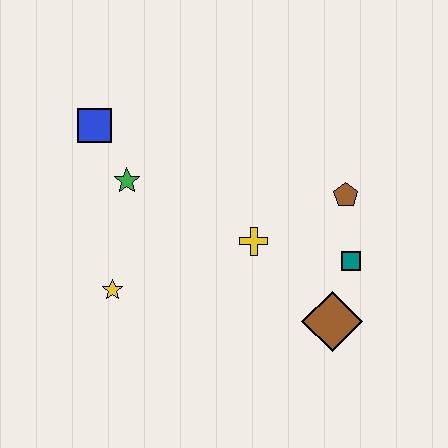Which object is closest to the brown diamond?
The teal square is closest to the brown diamond.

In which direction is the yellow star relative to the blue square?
The yellow star is below the blue square.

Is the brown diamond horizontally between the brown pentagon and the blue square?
Yes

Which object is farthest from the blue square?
The brown diamond is farthest from the blue square.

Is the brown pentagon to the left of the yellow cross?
No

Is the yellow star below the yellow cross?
Yes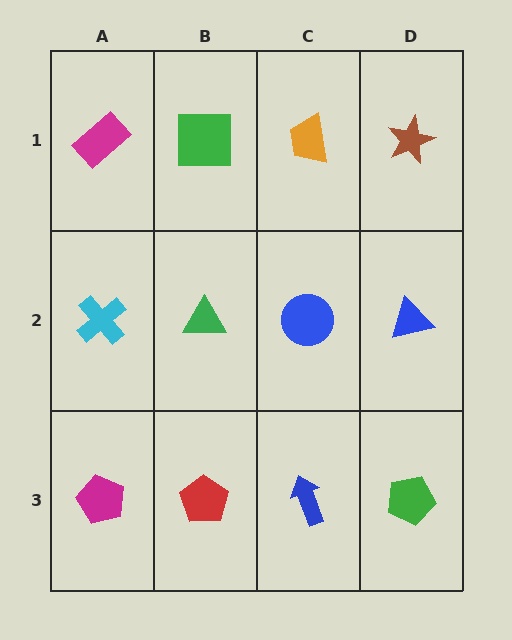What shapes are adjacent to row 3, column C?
A blue circle (row 2, column C), a red pentagon (row 3, column B), a green pentagon (row 3, column D).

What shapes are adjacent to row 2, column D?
A brown star (row 1, column D), a green pentagon (row 3, column D), a blue circle (row 2, column C).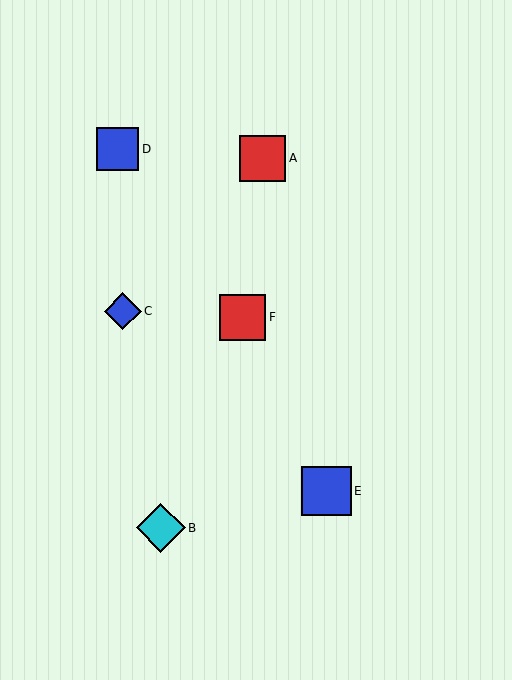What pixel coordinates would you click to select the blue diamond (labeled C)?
Click at (123, 311) to select the blue diamond C.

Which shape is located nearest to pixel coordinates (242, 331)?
The red square (labeled F) at (243, 317) is nearest to that location.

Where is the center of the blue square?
The center of the blue square is at (117, 149).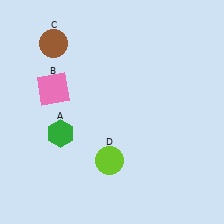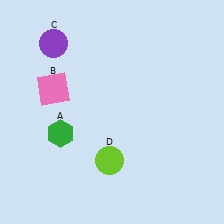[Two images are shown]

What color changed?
The circle (C) changed from brown in Image 1 to purple in Image 2.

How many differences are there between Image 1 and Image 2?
There is 1 difference between the two images.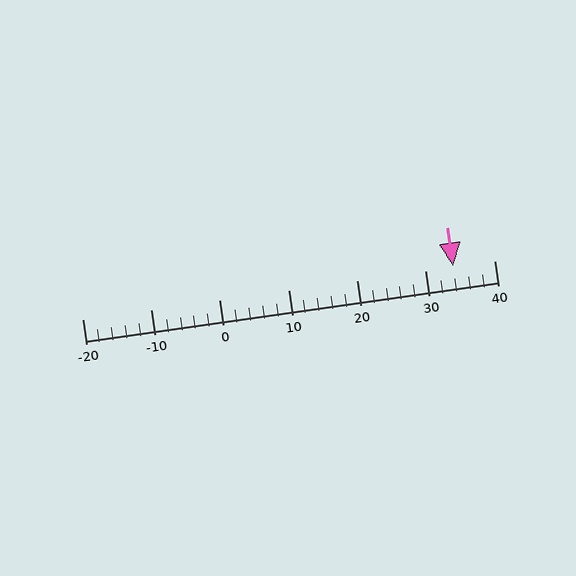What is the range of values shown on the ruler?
The ruler shows values from -20 to 40.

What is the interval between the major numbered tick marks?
The major tick marks are spaced 10 units apart.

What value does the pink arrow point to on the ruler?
The pink arrow points to approximately 34.